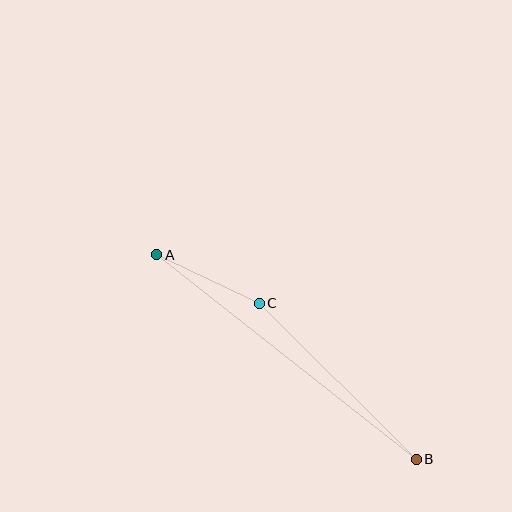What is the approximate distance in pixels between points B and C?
The distance between B and C is approximately 221 pixels.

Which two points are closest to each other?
Points A and C are closest to each other.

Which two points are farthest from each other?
Points A and B are farthest from each other.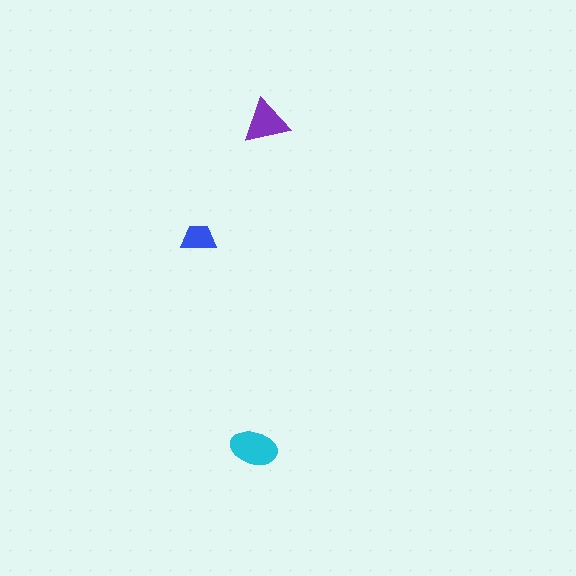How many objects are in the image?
There are 3 objects in the image.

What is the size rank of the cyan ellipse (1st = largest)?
1st.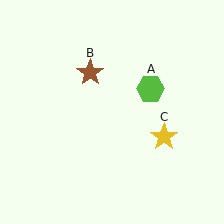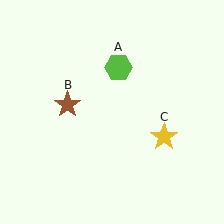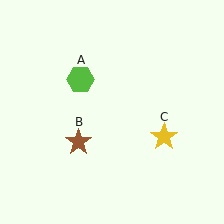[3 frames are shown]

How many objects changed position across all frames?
2 objects changed position: lime hexagon (object A), brown star (object B).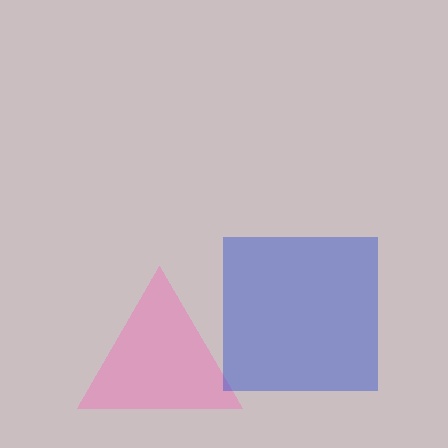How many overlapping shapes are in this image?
There are 2 overlapping shapes in the image.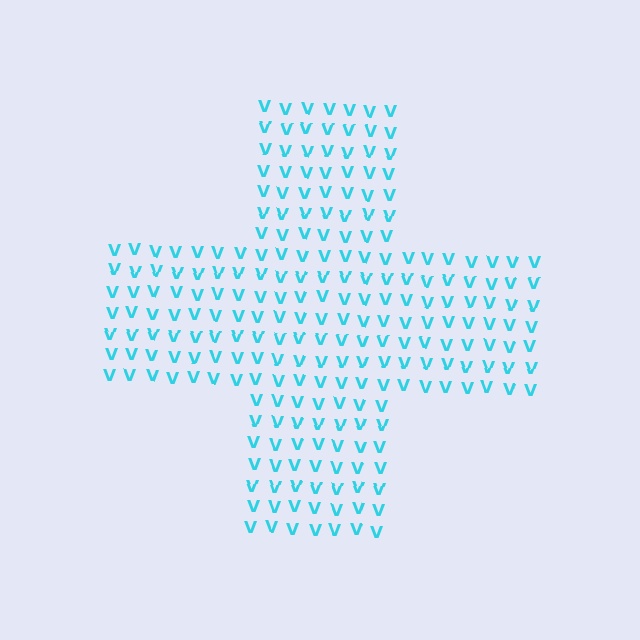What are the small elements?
The small elements are letter V's.